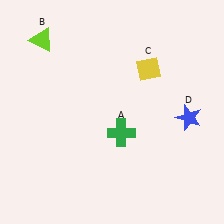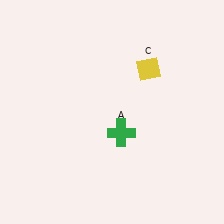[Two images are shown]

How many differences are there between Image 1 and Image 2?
There are 2 differences between the two images.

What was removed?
The blue star (D), the lime triangle (B) were removed in Image 2.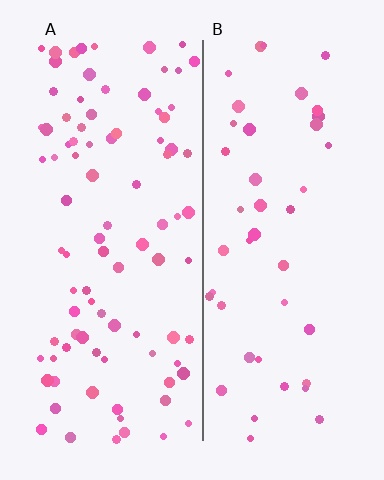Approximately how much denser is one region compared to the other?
Approximately 2.1× — region A over region B.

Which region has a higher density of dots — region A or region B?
A (the left).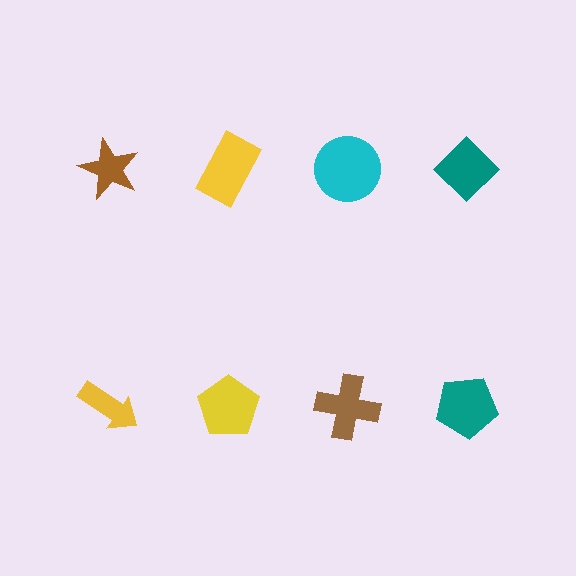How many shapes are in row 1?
4 shapes.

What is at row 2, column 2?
A yellow pentagon.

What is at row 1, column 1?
A brown star.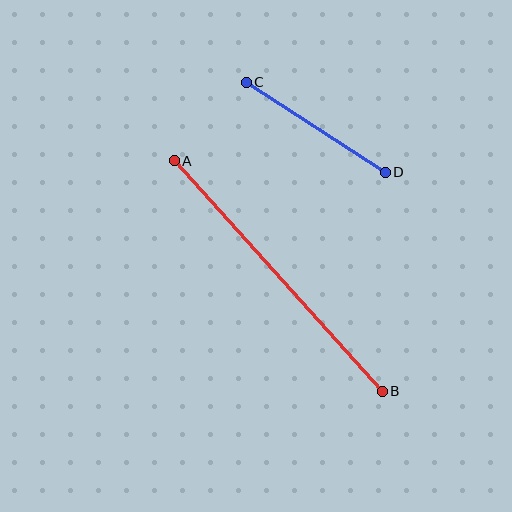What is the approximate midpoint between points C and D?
The midpoint is at approximately (316, 127) pixels.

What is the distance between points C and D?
The distance is approximately 166 pixels.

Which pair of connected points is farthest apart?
Points A and B are farthest apart.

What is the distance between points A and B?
The distance is approximately 310 pixels.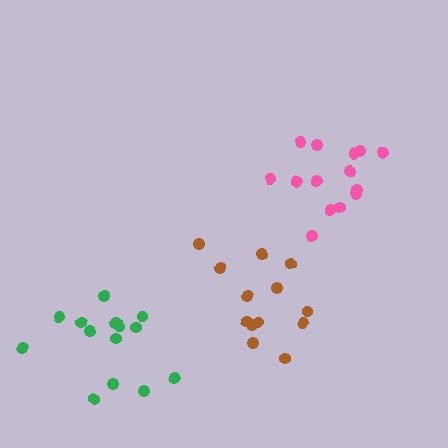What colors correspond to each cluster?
The clusters are colored: brown, pink, green.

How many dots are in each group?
Group 1: 13 dots, Group 2: 14 dots, Group 3: 14 dots (41 total).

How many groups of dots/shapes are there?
There are 3 groups.